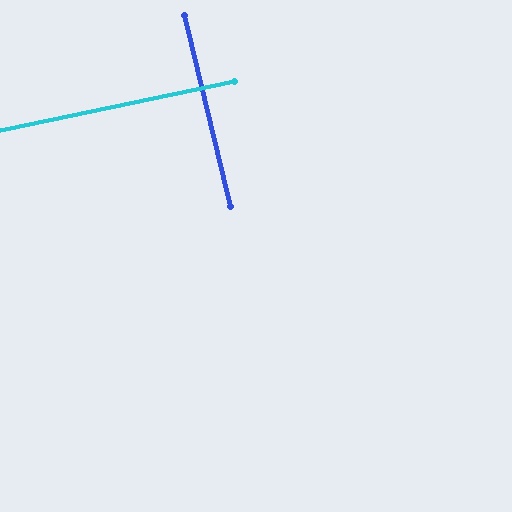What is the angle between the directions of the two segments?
Approximately 88 degrees.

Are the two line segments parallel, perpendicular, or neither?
Perpendicular — they meet at approximately 88°.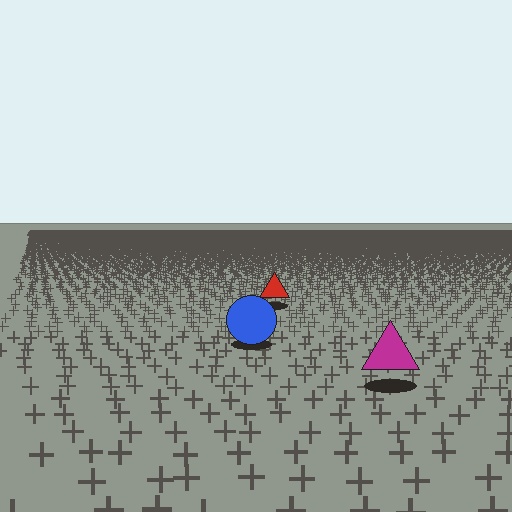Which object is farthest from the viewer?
The red triangle is farthest from the viewer. It appears smaller and the ground texture around it is denser.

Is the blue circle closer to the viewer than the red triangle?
Yes. The blue circle is closer — you can tell from the texture gradient: the ground texture is coarser near it.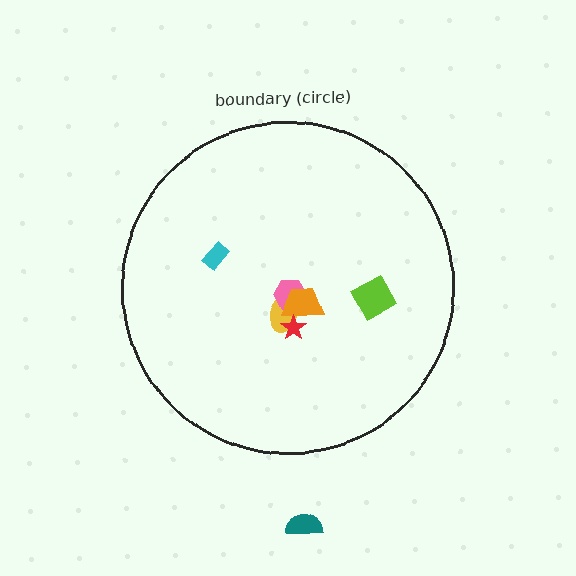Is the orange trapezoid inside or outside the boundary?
Inside.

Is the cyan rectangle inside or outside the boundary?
Inside.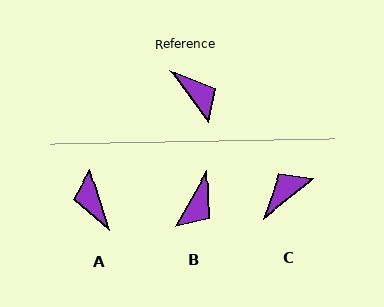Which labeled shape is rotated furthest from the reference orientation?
A, about 161 degrees away.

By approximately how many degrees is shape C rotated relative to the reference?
Approximately 91 degrees counter-clockwise.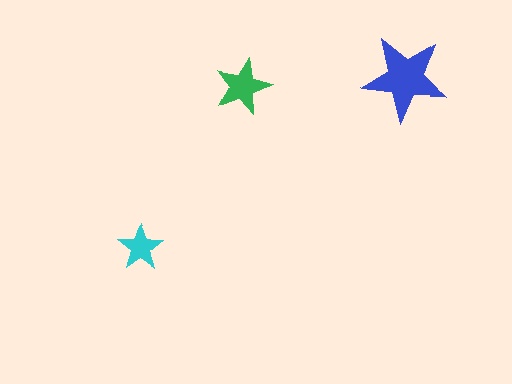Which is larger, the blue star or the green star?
The blue one.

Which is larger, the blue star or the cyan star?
The blue one.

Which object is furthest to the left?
The cyan star is leftmost.